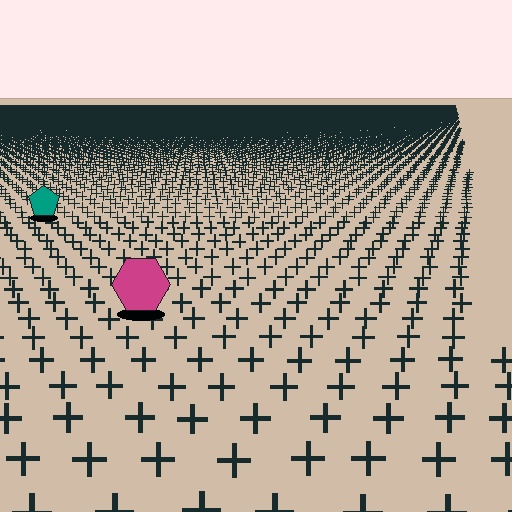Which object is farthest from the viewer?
The teal pentagon is farthest from the viewer. It appears smaller and the ground texture around it is denser.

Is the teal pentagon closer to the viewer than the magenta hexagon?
No. The magenta hexagon is closer — you can tell from the texture gradient: the ground texture is coarser near it.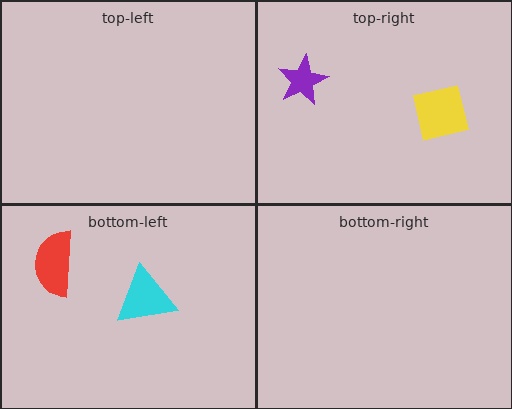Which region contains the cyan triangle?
The bottom-left region.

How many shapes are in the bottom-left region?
2.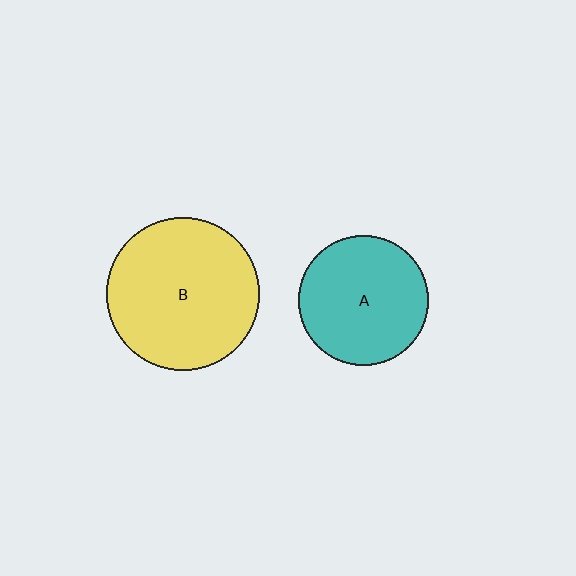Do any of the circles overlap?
No, none of the circles overlap.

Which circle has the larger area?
Circle B (yellow).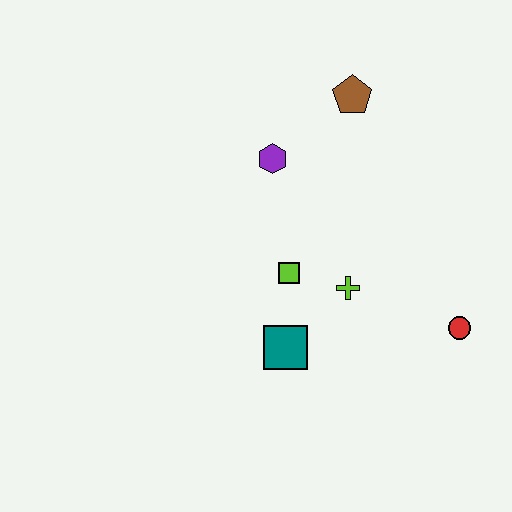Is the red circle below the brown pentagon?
Yes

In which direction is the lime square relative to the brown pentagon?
The lime square is below the brown pentagon.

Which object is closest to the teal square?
The lime square is closest to the teal square.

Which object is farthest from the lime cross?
The brown pentagon is farthest from the lime cross.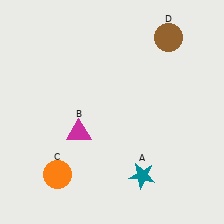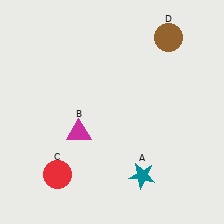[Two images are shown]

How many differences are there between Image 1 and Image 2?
There is 1 difference between the two images.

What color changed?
The circle (C) changed from orange in Image 1 to red in Image 2.